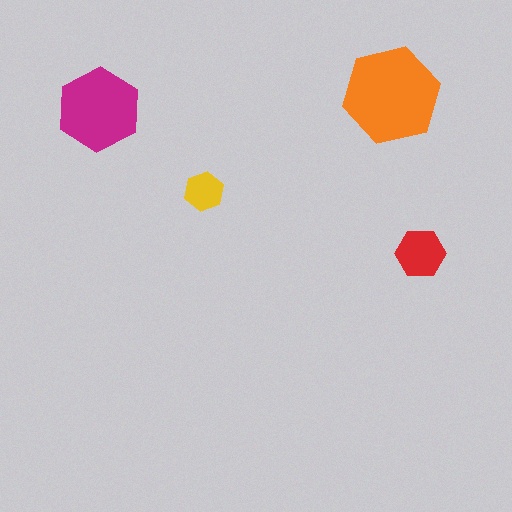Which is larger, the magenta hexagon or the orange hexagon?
The orange one.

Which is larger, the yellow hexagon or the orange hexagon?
The orange one.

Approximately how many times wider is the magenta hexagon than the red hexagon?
About 1.5 times wider.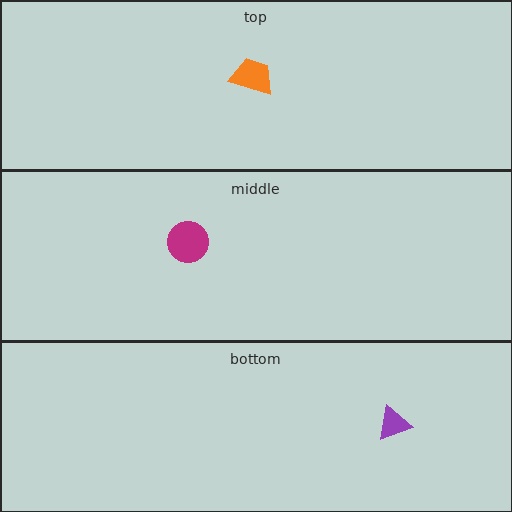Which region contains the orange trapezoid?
The top region.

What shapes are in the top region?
The orange trapezoid.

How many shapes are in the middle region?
1.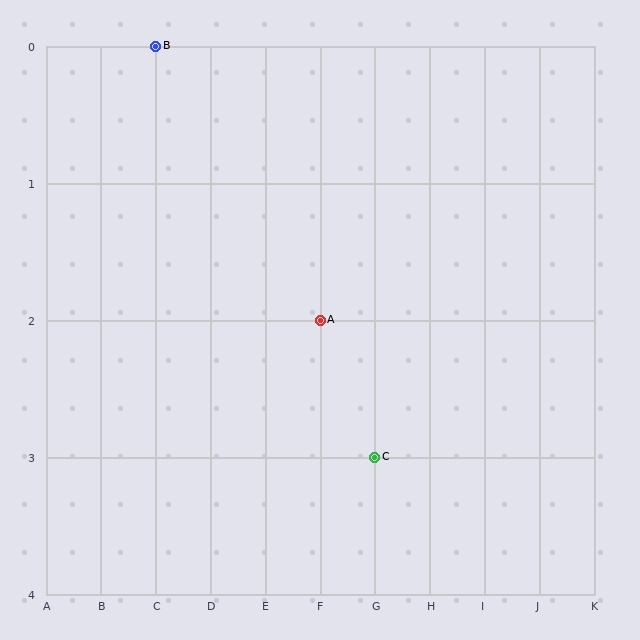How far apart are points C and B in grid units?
Points C and B are 4 columns and 3 rows apart (about 5.0 grid units diagonally).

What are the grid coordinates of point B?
Point B is at grid coordinates (C, 0).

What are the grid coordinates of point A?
Point A is at grid coordinates (F, 2).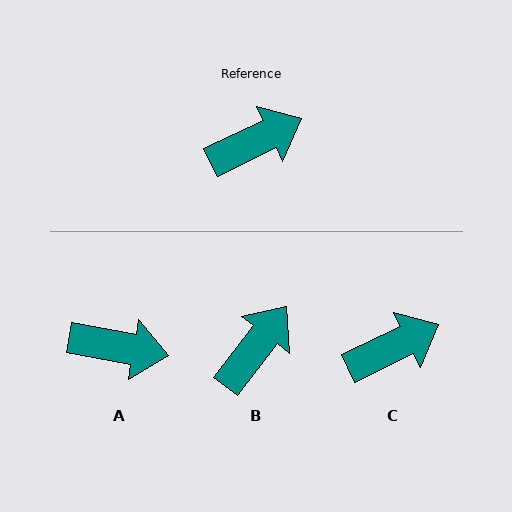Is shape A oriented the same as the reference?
No, it is off by about 36 degrees.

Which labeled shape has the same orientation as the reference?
C.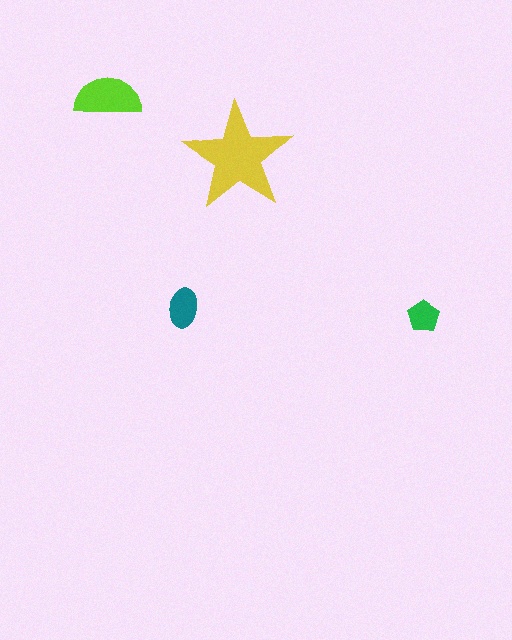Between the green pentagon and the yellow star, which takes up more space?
The yellow star.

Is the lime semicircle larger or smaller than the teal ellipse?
Larger.